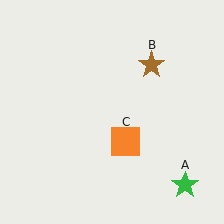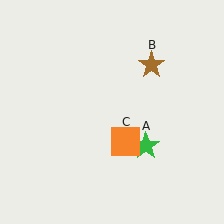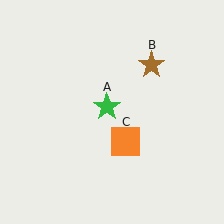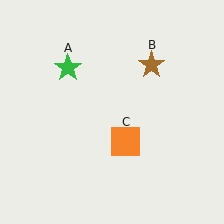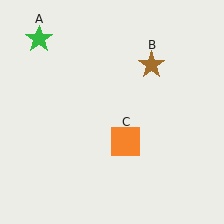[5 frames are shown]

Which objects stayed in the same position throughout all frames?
Brown star (object B) and orange square (object C) remained stationary.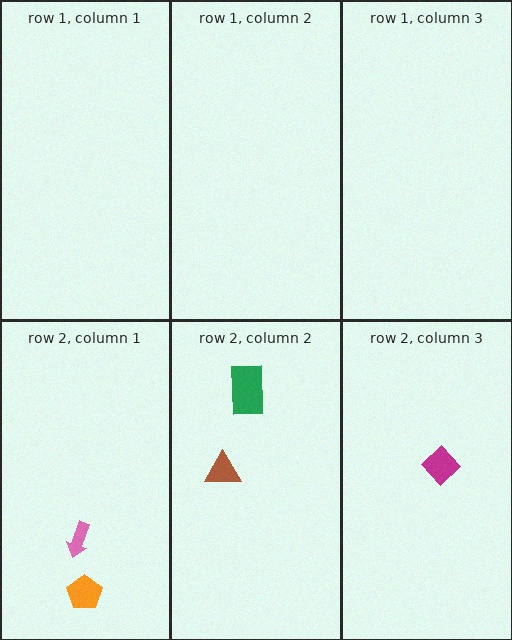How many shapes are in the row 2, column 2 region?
2.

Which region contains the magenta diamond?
The row 2, column 3 region.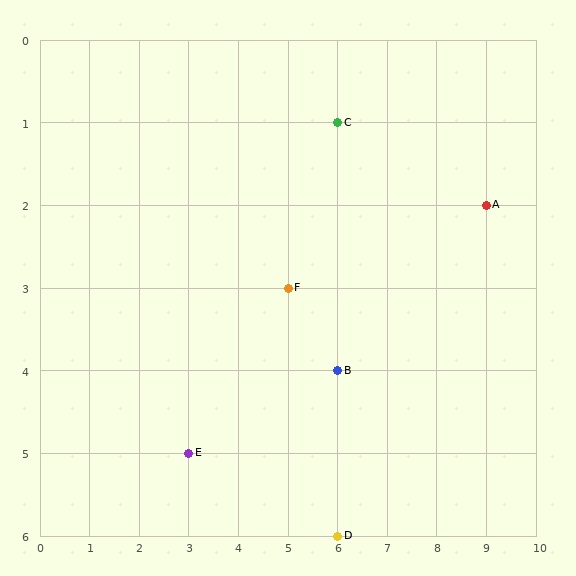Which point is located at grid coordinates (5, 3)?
Point F is at (5, 3).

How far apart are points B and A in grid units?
Points B and A are 3 columns and 2 rows apart (about 3.6 grid units diagonally).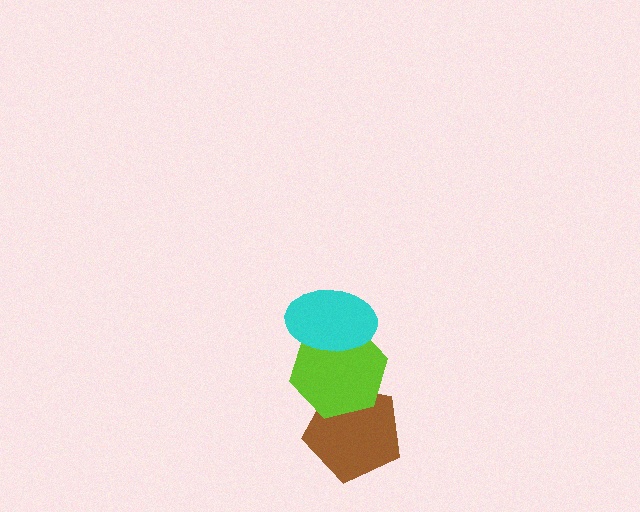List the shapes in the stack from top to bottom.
From top to bottom: the cyan ellipse, the lime hexagon, the brown pentagon.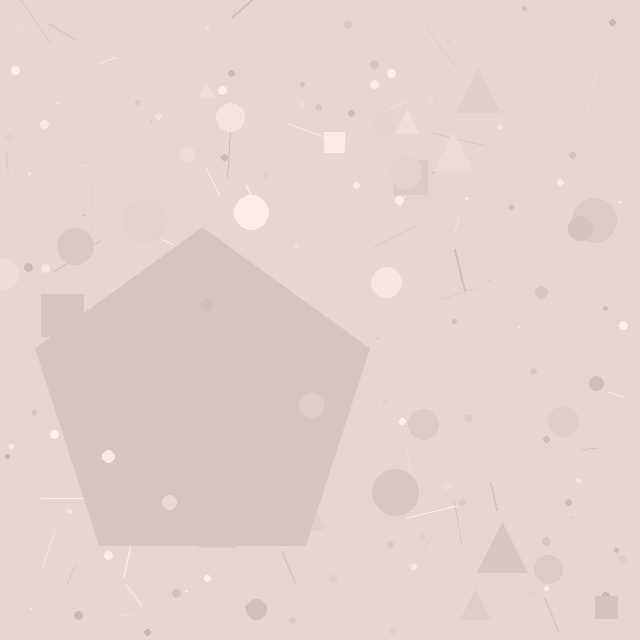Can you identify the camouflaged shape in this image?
The camouflaged shape is a pentagon.